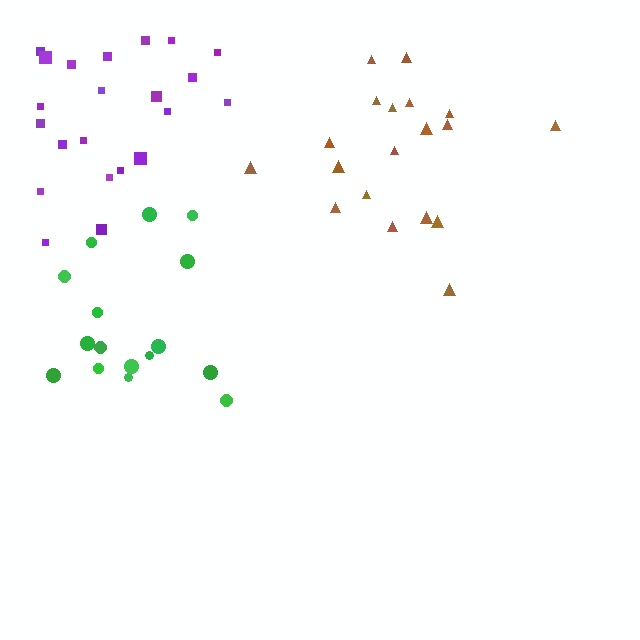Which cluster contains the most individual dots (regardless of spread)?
Purple (22).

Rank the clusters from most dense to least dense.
purple, green, brown.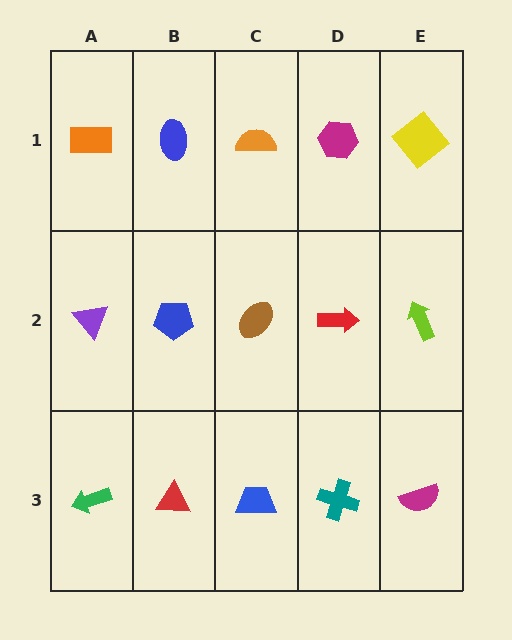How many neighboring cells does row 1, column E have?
2.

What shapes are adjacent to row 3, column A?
A purple triangle (row 2, column A), a red triangle (row 3, column B).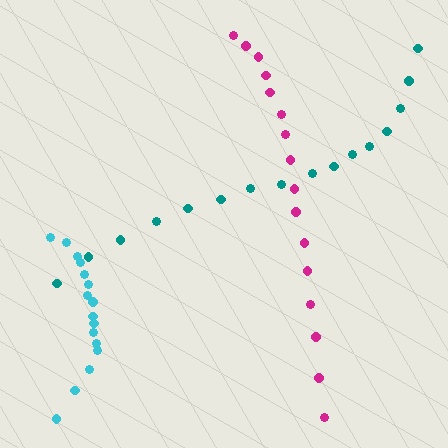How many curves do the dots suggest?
There are 3 distinct paths.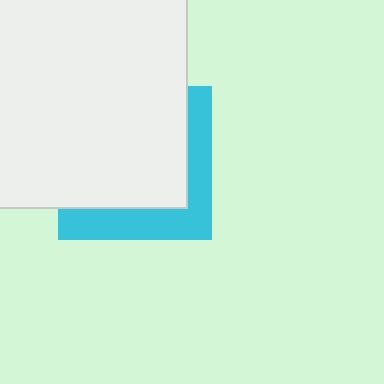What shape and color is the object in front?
The object in front is a white square.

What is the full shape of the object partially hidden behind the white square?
The partially hidden object is a cyan square.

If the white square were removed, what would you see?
You would see the complete cyan square.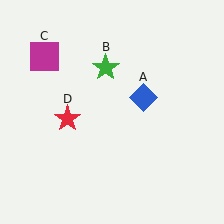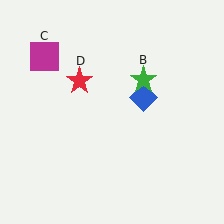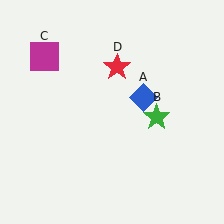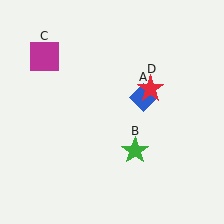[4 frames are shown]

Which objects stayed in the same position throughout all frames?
Blue diamond (object A) and magenta square (object C) remained stationary.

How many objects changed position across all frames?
2 objects changed position: green star (object B), red star (object D).